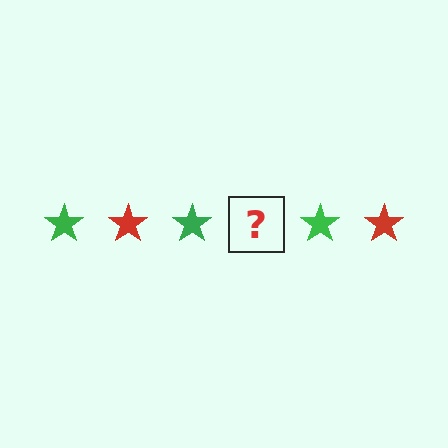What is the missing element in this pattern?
The missing element is a red star.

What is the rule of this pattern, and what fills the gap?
The rule is that the pattern cycles through green, red stars. The gap should be filled with a red star.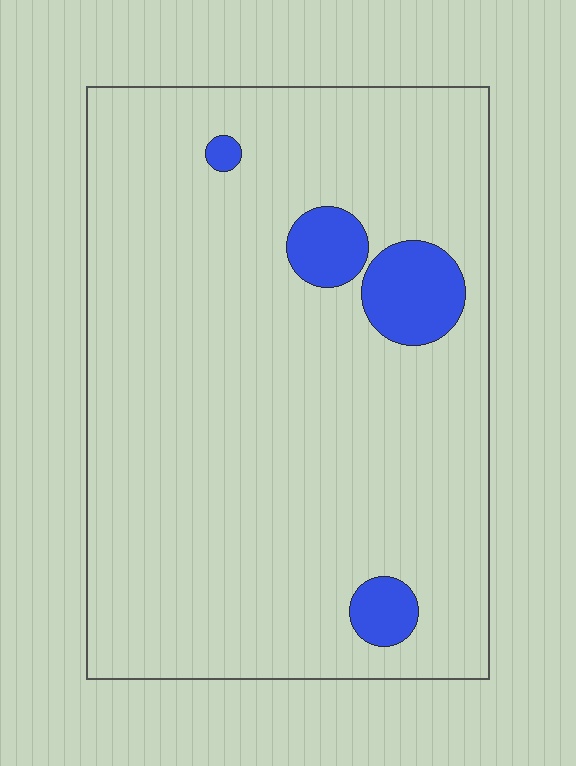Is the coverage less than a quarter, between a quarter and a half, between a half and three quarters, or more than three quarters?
Less than a quarter.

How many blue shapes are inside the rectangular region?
4.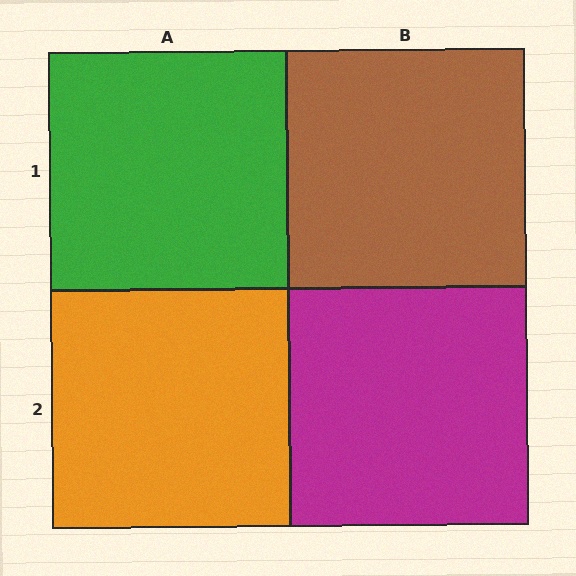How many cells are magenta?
1 cell is magenta.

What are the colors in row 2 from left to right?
Orange, magenta.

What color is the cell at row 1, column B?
Brown.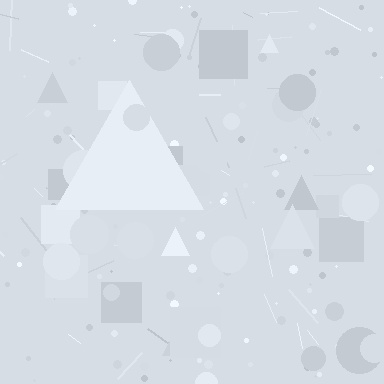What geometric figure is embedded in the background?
A triangle is embedded in the background.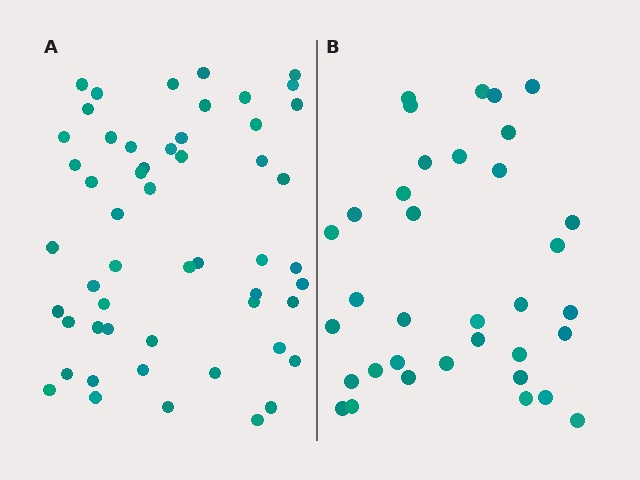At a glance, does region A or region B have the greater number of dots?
Region A (the left region) has more dots.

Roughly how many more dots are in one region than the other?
Region A has approximately 20 more dots than region B.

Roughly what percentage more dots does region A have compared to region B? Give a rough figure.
About 50% more.